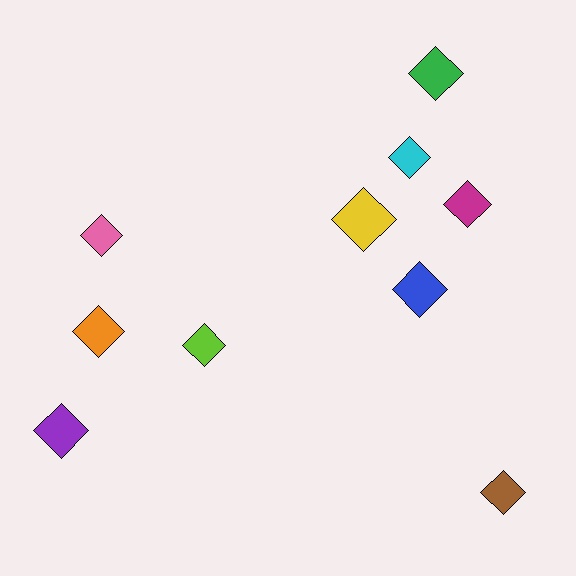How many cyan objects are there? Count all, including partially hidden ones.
There is 1 cyan object.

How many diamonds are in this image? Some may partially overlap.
There are 10 diamonds.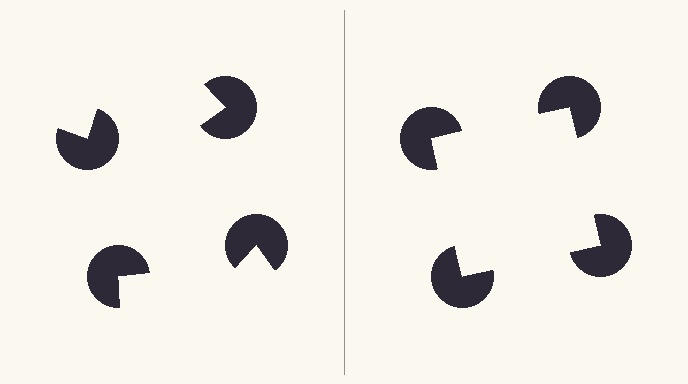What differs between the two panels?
The pac-man discs are positioned identically on both sides; only the wedge orientations differ. On the right they align to a square; on the left they are misaligned.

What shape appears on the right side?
An illusory square.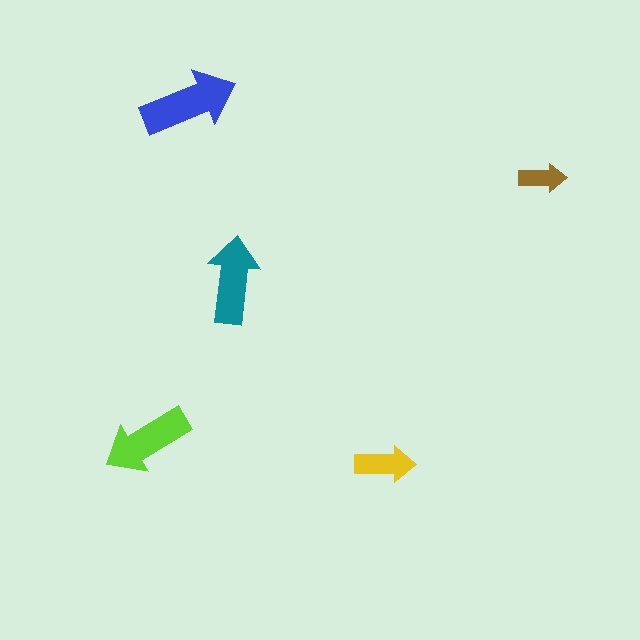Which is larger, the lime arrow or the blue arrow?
The blue one.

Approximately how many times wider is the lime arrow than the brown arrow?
About 2 times wider.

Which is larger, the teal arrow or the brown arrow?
The teal one.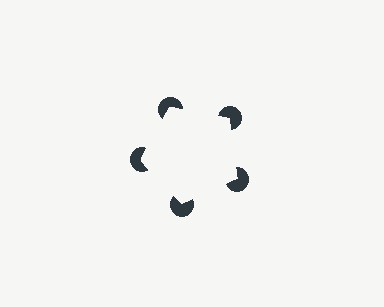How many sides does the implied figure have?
5 sides.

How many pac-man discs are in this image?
There are 5 — one at each vertex of the illusory pentagon.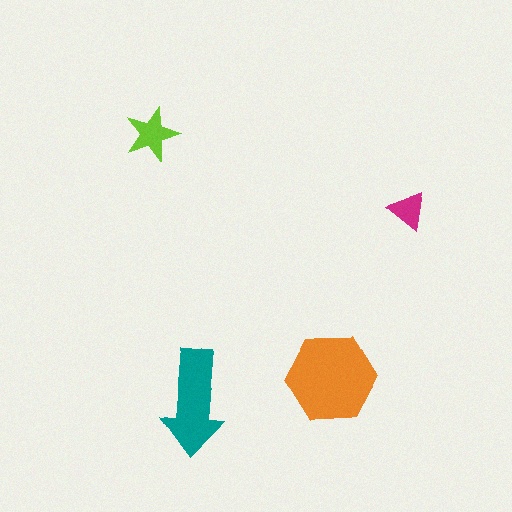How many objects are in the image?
There are 4 objects in the image.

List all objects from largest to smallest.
The orange hexagon, the teal arrow, the lime star, the magenta triangle.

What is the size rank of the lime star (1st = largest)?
3rd.